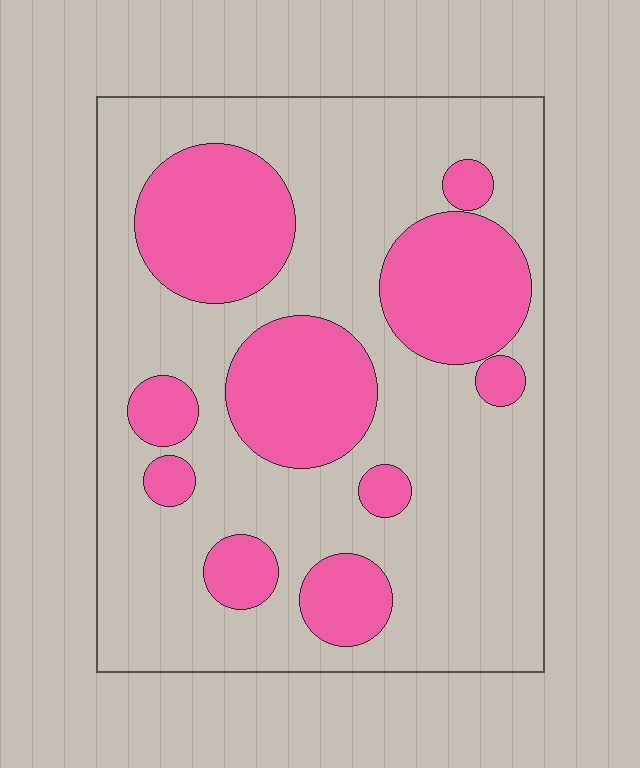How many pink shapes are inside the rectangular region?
10.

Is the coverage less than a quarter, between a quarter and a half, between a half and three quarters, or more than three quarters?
Between a quarter and a half.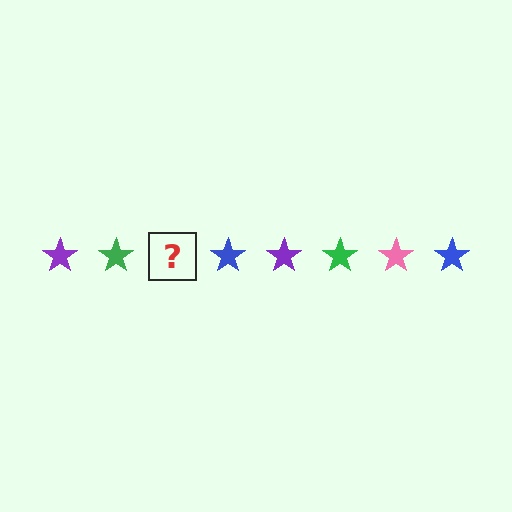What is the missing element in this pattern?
The missing element is a pink star.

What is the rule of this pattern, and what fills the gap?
The rule is that the pattern cycles through purple, green, pink, blue stars. The gap should be filled with a pink star.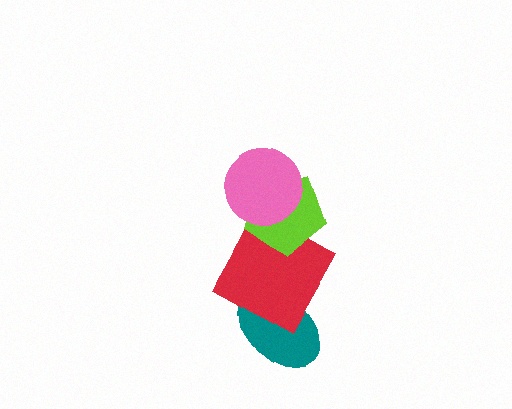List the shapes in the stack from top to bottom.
From top to bottom: the pink circle, the lime pentagon, the red square, the teal ellipse.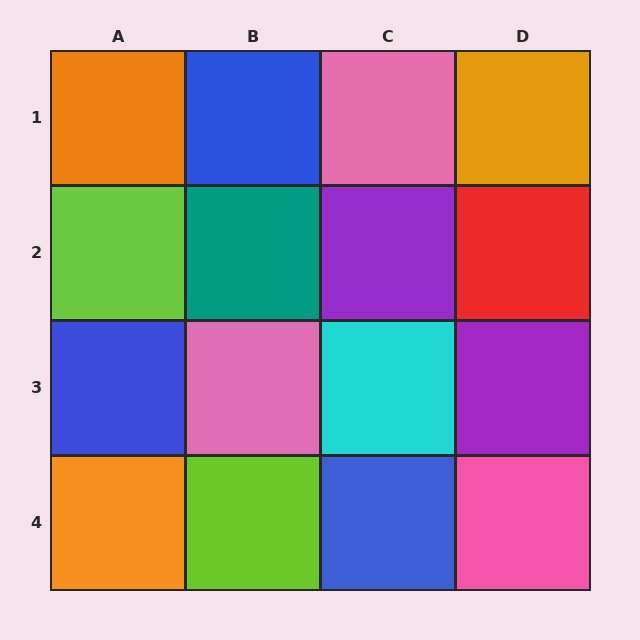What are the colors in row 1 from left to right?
Orange, blue, pink, orange.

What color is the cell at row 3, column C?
Cyan.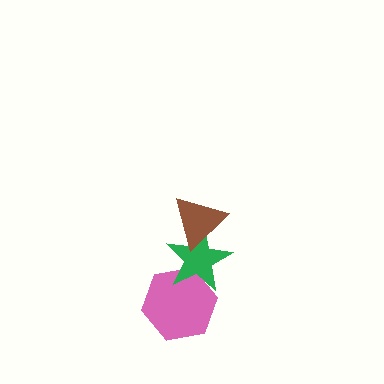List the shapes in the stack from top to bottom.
From top to bottom: the brown triangle, the green star, the pink hexagon.